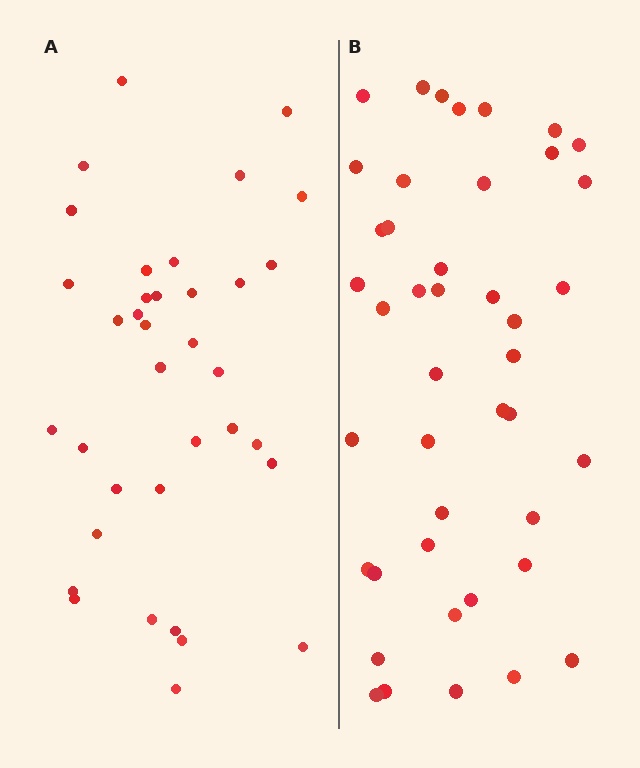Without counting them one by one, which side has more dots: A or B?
Region B (the right region) has more dots.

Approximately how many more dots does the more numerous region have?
Region B has roughly 8 or so more dots than region A.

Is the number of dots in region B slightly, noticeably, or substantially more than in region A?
Region B has only slightly more — the two regions are fairly close. The ratio is roughly 1.2 to 1.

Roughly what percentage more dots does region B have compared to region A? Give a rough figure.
About 20% more.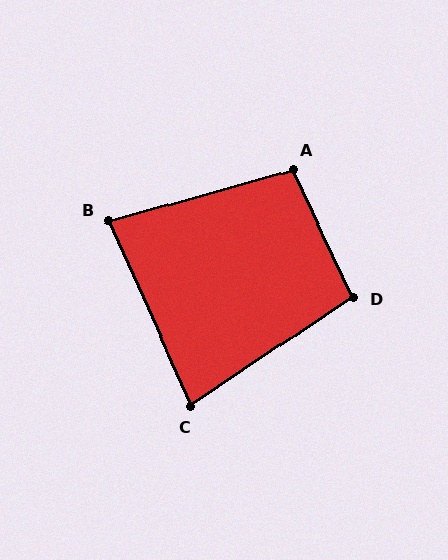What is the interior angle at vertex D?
Approximately 99 degrees (obtuse).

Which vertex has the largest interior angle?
A, at approximately 100 degrees.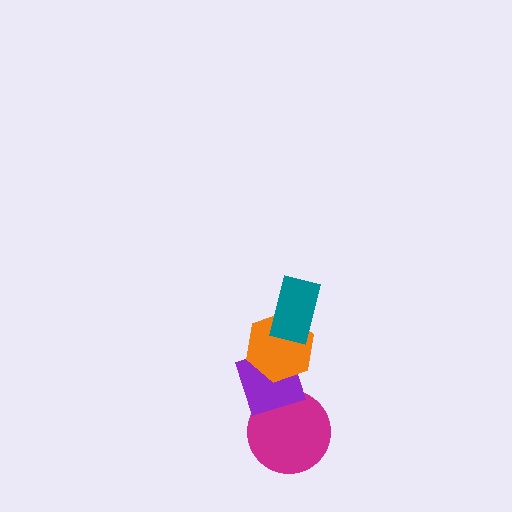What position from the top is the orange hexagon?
The orange hexagon is 2nd from the top.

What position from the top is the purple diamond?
The purple diamond is 3rd from the top.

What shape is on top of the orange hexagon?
The teal rectangle is on top of the orange hexagon.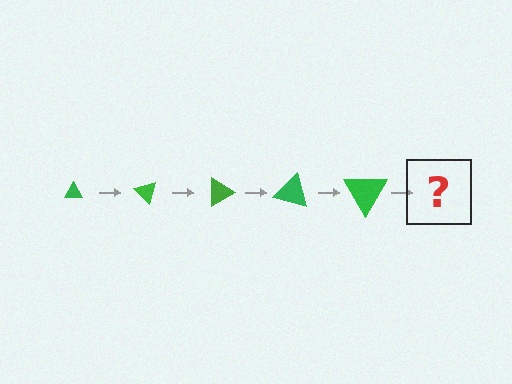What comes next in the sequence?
The next element should be a triangle, larger than the previous one and rotated 225 degrees from the start.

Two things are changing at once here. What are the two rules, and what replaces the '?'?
The two rules are that the triangle grows larger each step and it rotates 45 degrees each step. The '?' should be a triangle, larger than the previous one and rotated 225 degrees from the start.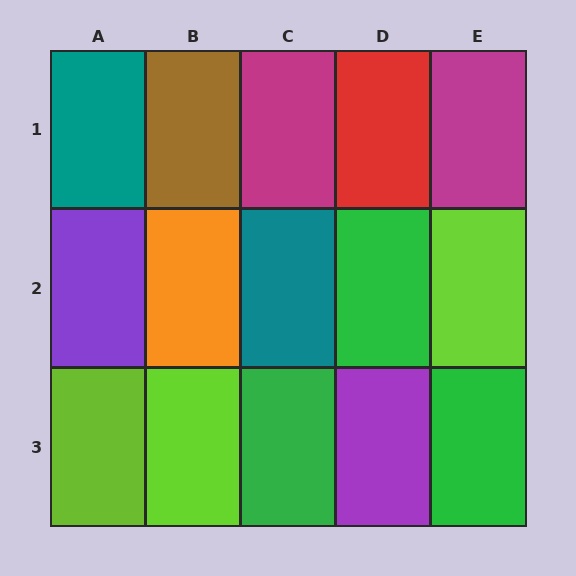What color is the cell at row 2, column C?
Teal.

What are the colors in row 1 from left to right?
Teal, brown, magenta, red, magenta.